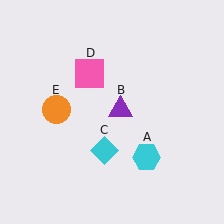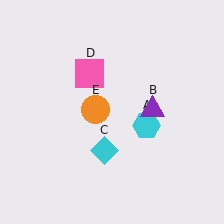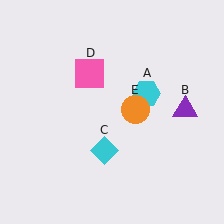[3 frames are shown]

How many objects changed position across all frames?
3 objects changed position: cyan hexagon (object A), purple triangle (object B), orange circle (object E).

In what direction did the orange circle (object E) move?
The orange circle (object E) moved right.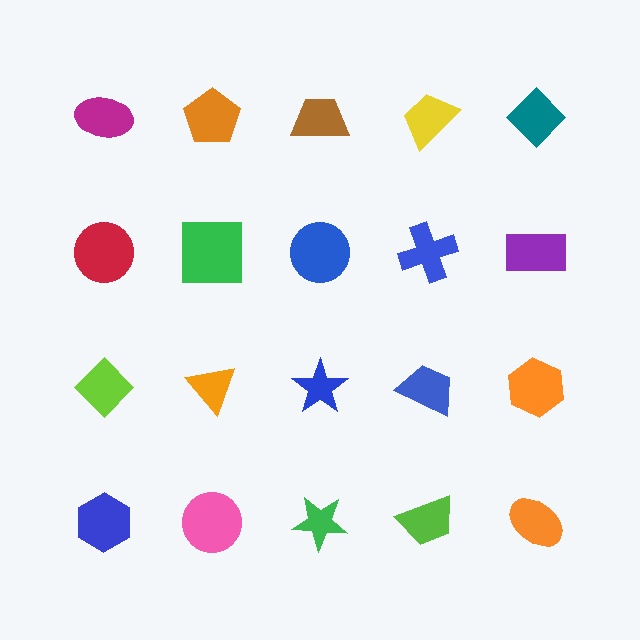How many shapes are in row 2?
5 shapes.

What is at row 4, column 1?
A blue hexagon.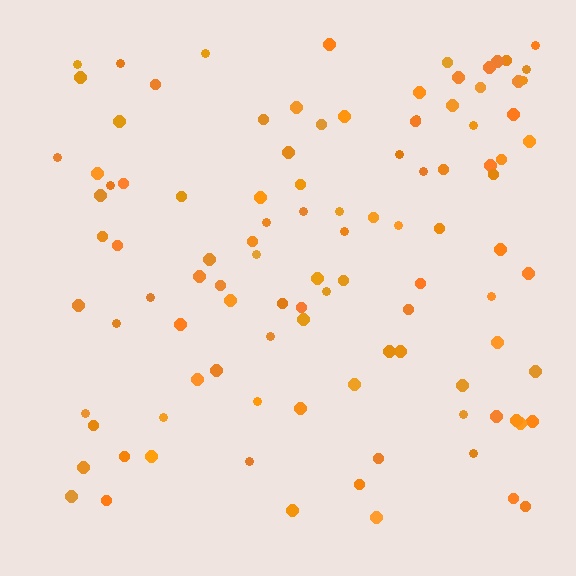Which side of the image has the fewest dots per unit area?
The bottom.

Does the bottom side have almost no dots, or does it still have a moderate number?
Still a moderate number, just noticeably fewer than the top.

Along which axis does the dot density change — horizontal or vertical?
Vertical.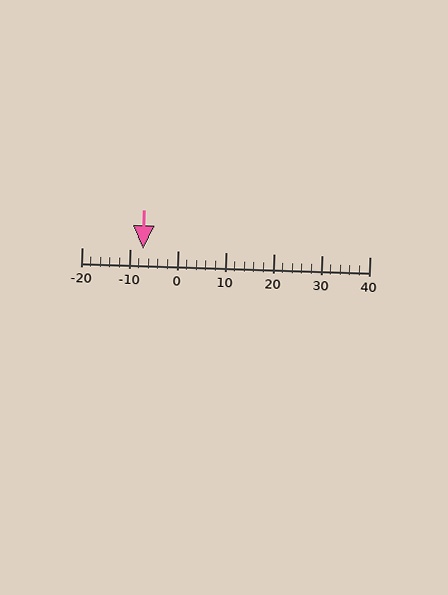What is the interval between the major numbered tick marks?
The major tick marks are spaced 10 units apart.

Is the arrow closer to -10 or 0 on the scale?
The arrow is closer to -10.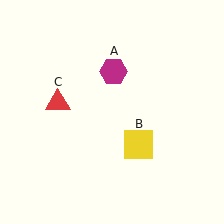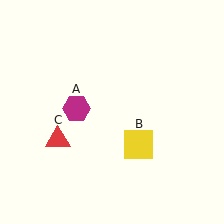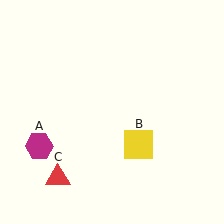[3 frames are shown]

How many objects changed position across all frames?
2 objects changed position: magenta hexagon (object A), red triangle (object C).